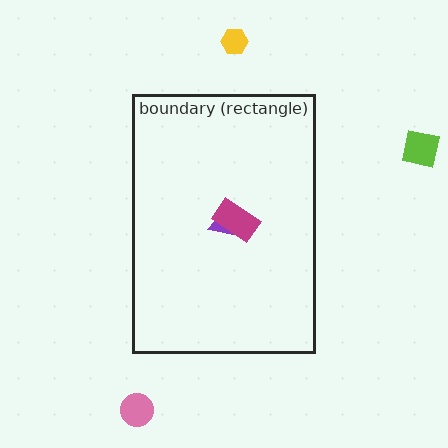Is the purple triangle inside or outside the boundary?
Inside.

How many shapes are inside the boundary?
2 inside, 3 outside.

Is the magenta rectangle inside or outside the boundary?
Inside.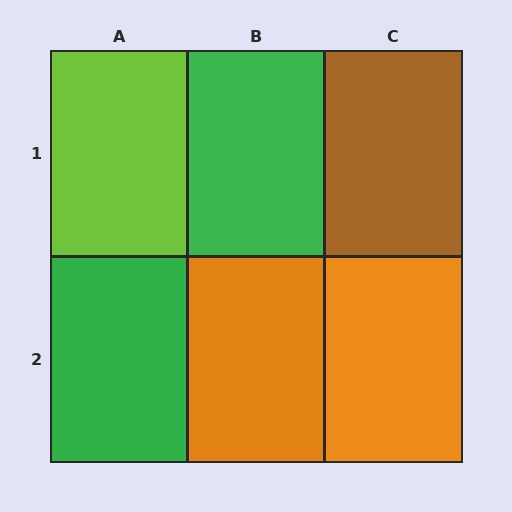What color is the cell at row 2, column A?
Green.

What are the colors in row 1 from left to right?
Lime, green, brown.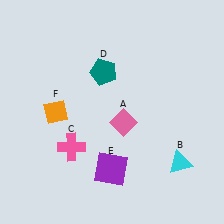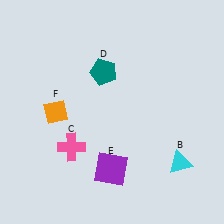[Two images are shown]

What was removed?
The pink diamond (A) was removed in Image 2.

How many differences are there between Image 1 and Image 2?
There is 1 difference between the two images.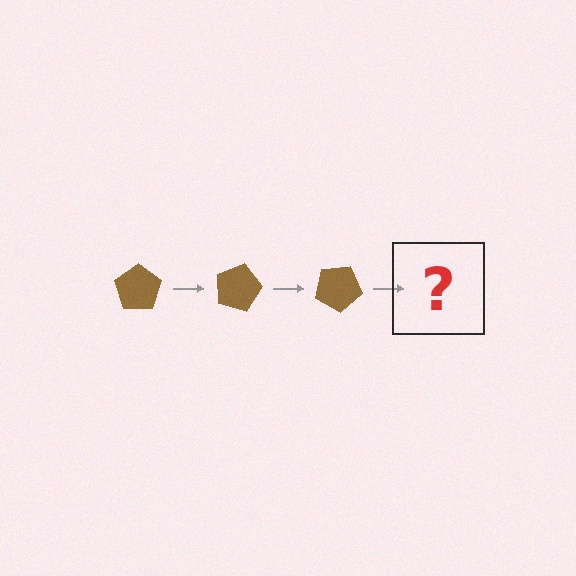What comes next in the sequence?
The next element should be a brown pentagon rotated 45 degrees.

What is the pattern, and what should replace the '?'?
The pattern is that the pentagon rotates 15 degrees each step. The '?' should be a brown pentagon rotated 45 degrees.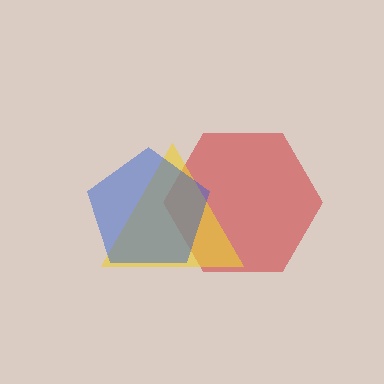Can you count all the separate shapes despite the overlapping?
Yes, there are 3 separate shapes.